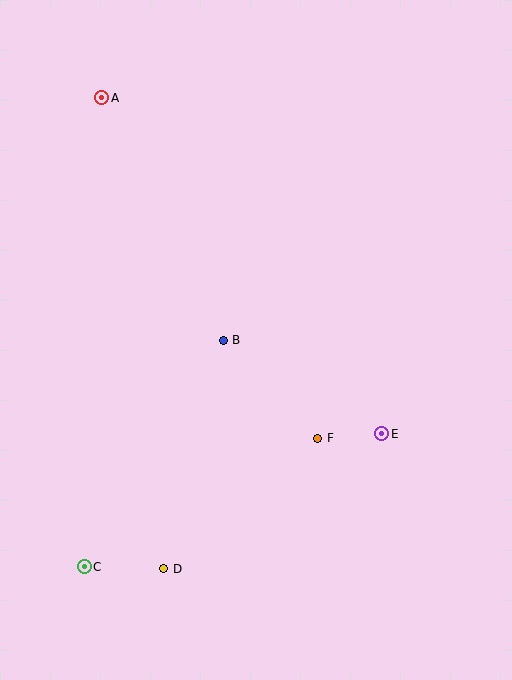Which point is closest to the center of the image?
Point B at (223, 340) is closest to the center.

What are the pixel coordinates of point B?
Point B is at (223, 340).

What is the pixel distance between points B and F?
The distance between B and F is 136 pixels.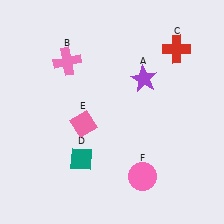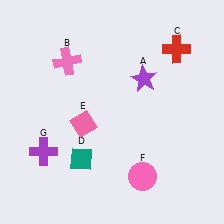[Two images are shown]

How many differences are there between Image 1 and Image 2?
There is 1 difference between the two images.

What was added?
A purple cross (G) was added in Image 2.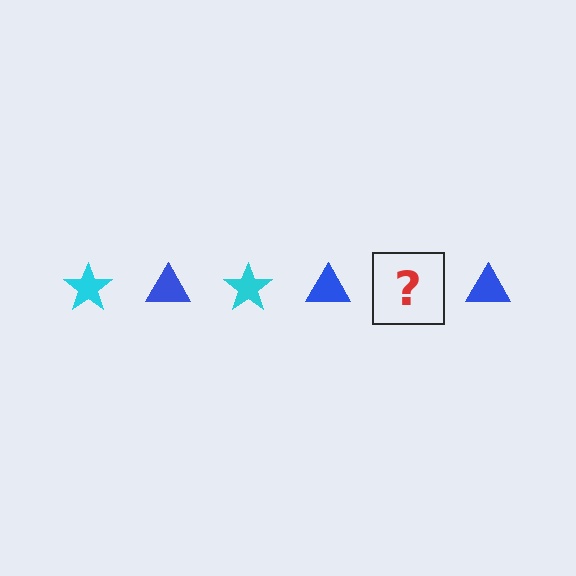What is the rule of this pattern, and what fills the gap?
The rule is that the pattern alternates between cyan star and blue triangle. The gap should be filled with a cyan star.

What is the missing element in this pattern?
The missing element is a cyan star.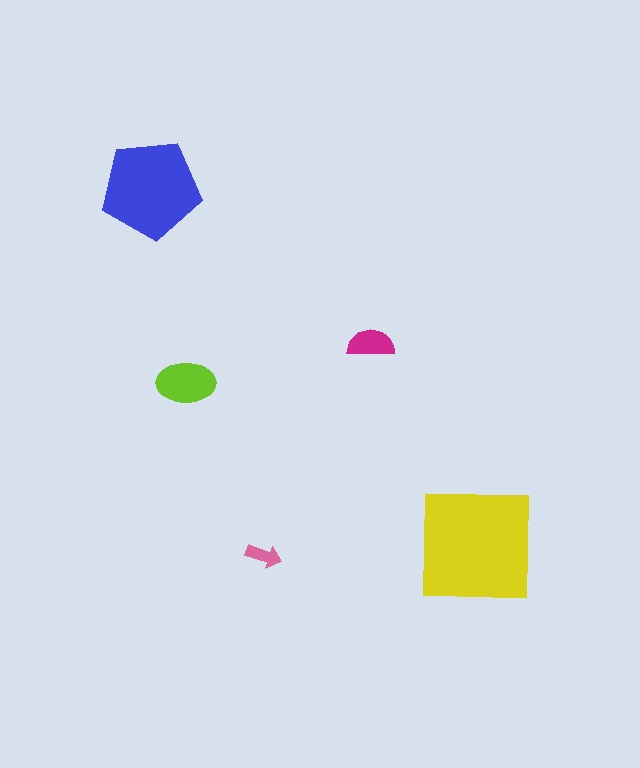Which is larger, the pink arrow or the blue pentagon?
The blue pentagon.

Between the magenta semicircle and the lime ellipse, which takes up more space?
The lime ellipse.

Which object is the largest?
The yellow square.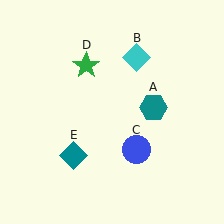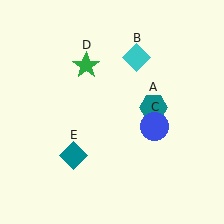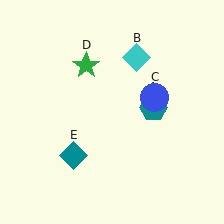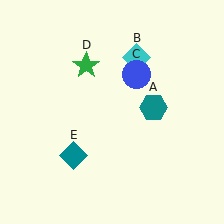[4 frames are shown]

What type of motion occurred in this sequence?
The blue circle (object C) rotated counterclockwise around the center of the scene.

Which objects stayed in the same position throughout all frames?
Teal hexagon (object A) and cyan diamond (object B) and green star (object D) and teal diamond (object E) remained stationary.